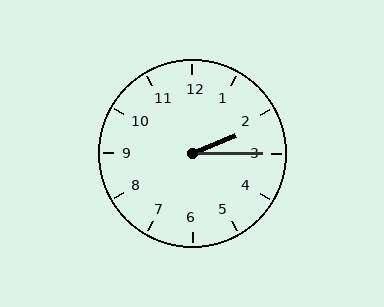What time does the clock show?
2:15.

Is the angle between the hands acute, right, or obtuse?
It is acute.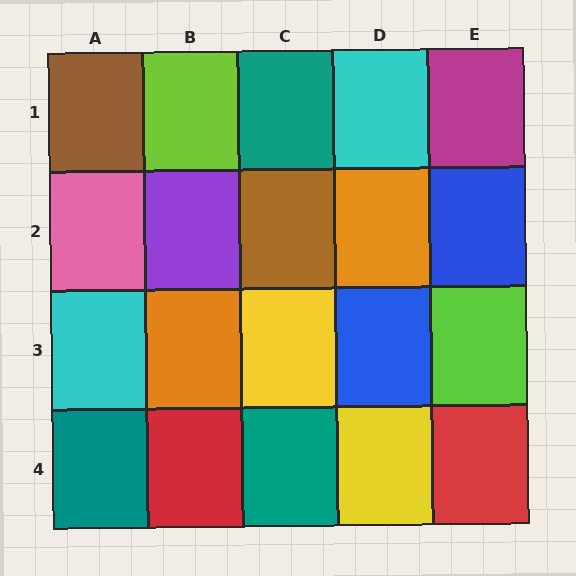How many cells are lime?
2 cells are lime.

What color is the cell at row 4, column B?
Red.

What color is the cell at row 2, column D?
Orange.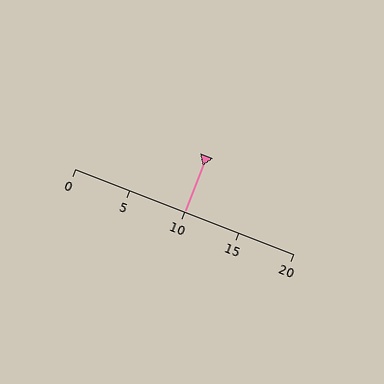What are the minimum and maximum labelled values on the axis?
The axis runs from 0 to 20.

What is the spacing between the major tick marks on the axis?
The major ticks are spaced 5 apart.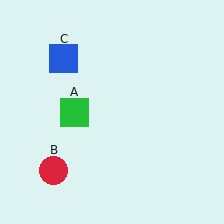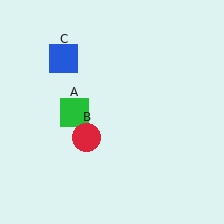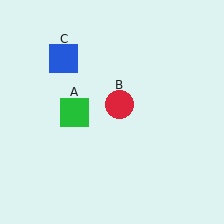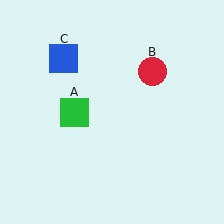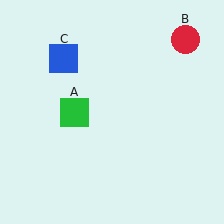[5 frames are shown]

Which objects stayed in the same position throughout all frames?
Green square (object A) and blue square (object C) remained stationary.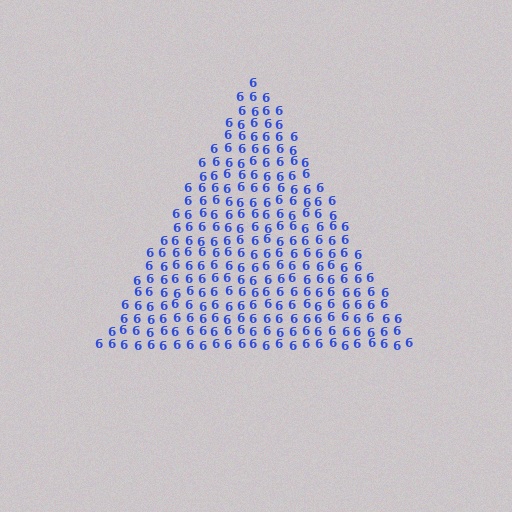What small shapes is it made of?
It is made of small digit 6's.